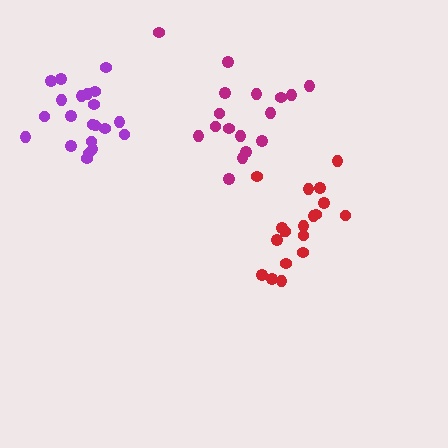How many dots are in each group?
Group 1: 19 dots, Group 2: 17 dots, Group 3: 21 dots (57 total).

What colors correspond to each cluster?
The clusters are colored: red, magenta, purple.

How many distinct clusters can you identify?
There are 3 distinct clusters.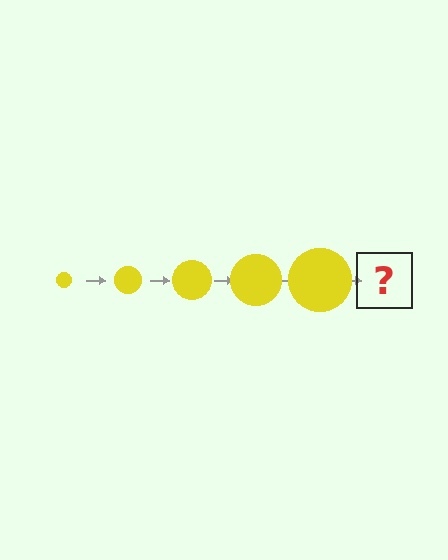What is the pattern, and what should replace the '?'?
The pattern is that the circle gets progressively larger each step. The '?' should be a yellow circle, larger than the previous one.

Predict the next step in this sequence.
The next step is a yellow circle, larger than the previous one.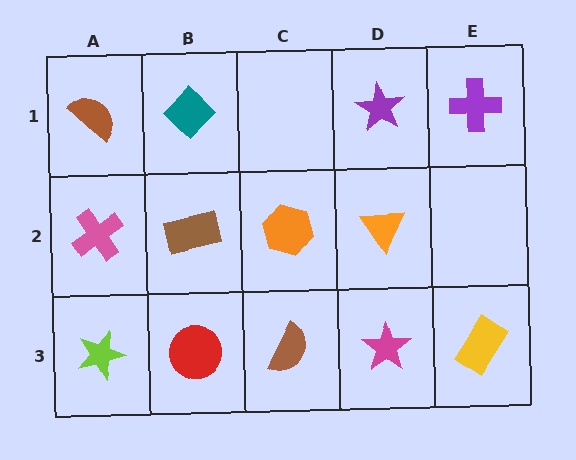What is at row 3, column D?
A magenta star.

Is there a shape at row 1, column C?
No, that cell is empty.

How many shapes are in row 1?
4 shapes.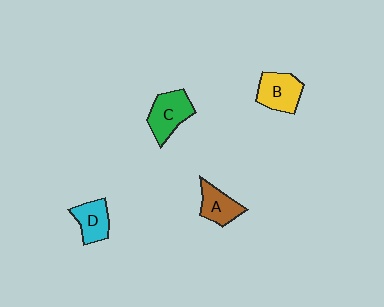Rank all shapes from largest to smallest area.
From largest to smallest: C (green), B (yellow), D (cyan), A (brown).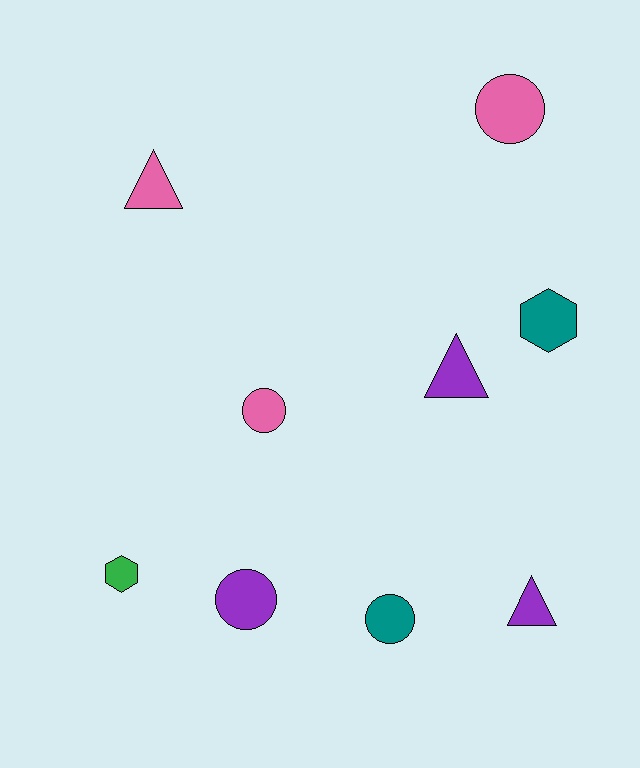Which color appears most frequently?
Purple, with 3 objects.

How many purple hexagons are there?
There are no purple hexagons.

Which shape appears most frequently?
Circle, with 4 objects.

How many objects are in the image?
There are 9 objects.